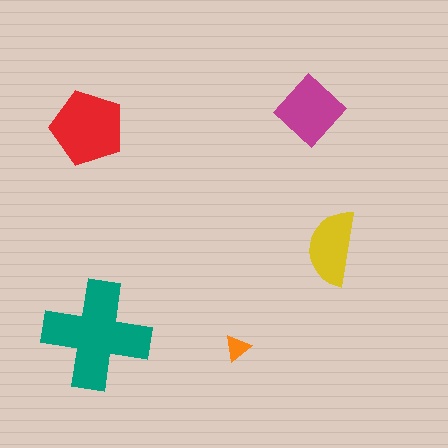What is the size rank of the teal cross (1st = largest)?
1st.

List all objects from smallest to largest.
The orange triangle, the yellow semicircle, the magenta diamond, the red pentagon, the teal cross.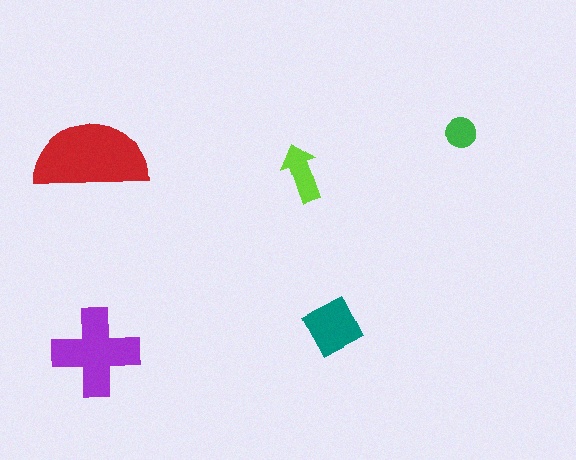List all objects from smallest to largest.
The green circle, the lime arrow, the teal square, the purple cross, the red semicircle.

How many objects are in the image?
There are 5 objects in the image.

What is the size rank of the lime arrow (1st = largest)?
4th.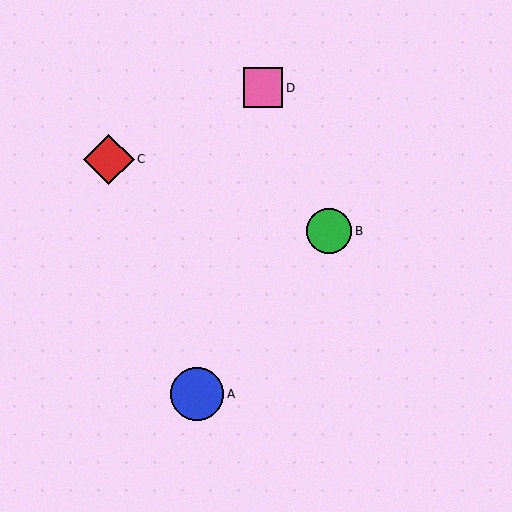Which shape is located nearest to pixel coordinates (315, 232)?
The green circle (labeled B) at (329, 231) is nearest to that location.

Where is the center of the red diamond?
The center of the red diamond is at (109, 159).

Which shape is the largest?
The blue circle (labeled A) is the largest.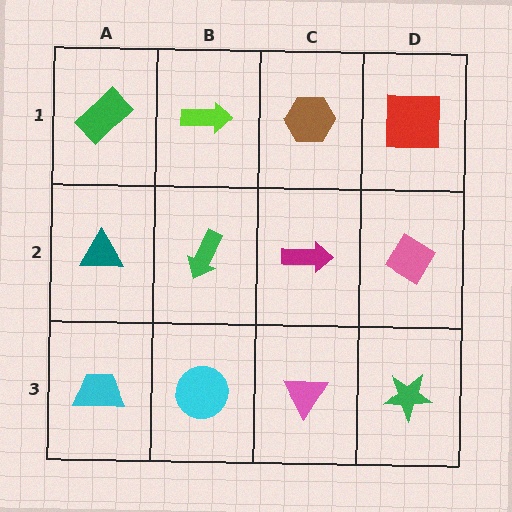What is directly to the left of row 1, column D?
A brown hexagon.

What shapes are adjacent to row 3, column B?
A green arrow (row 2, column B), a cyan trapezoid (row 3, column A), a pink triangle (row 3, column C).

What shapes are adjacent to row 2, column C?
A brown hexagon (row 1, column C), a pink triangle (row 3, column C), a green arrow (row 2, column B), a pink diamond (row 2, column D).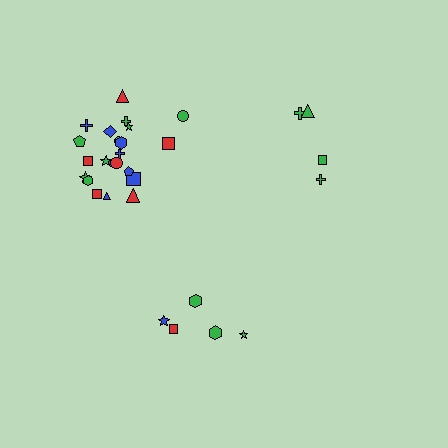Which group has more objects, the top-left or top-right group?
The top-left group.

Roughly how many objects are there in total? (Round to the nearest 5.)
Roughly 30 objects in total.